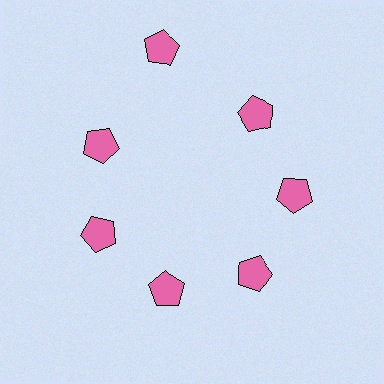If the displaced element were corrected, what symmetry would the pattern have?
It would have 7-fold rotational symmetry — the pattern would map onto itself every 51 degrees.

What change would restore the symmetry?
The symmetry would be restored by moving it inward, back onto the ring so that all 7 pentagons sit at equal angles and equal distance from the center.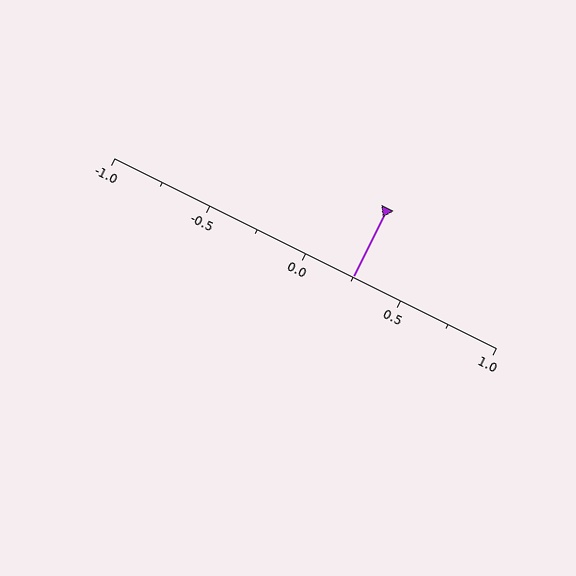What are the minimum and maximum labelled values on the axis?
The axis runs from -1.0 to 1.0.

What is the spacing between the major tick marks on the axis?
The major ticks are spaced 0.5 apart.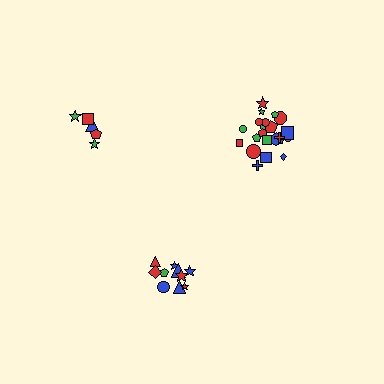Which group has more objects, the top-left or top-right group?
The top-right group.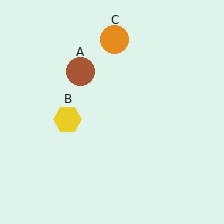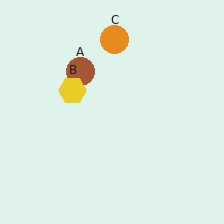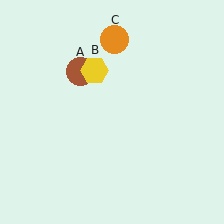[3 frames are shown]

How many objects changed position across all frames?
1 object changed position: yellow hexagon (object B).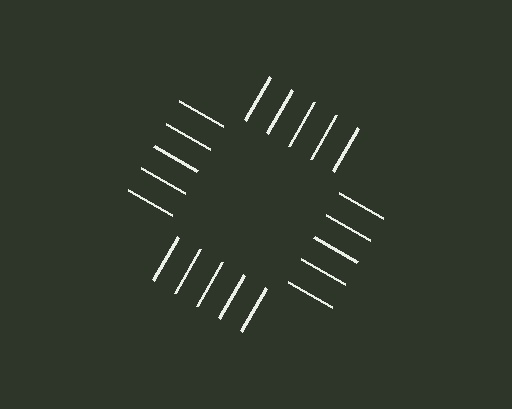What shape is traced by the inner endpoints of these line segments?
An illusory square — the line segments terminate on its edges but no continuous stroke is drawn.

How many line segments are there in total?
20 — 5 along each of the 4 edges.